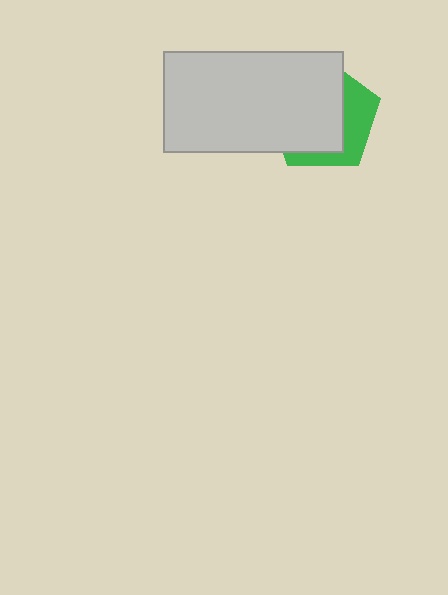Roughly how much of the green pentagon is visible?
A small part of it is visible (roughly 34%).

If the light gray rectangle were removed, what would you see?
You would see the complete green pentagon.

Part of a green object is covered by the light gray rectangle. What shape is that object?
It is a pentagon.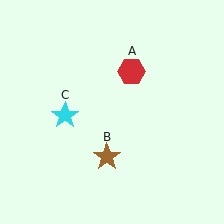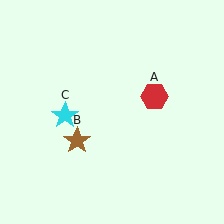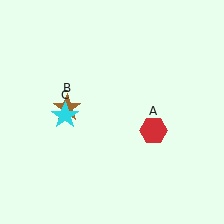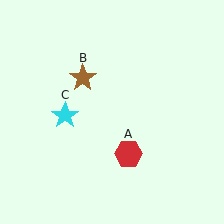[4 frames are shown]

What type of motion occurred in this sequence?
The red hexagon (object A), brown star (object B) rotated clockwise around the center of the scene.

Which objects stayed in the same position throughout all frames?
Cyan star (object C) remained stationary.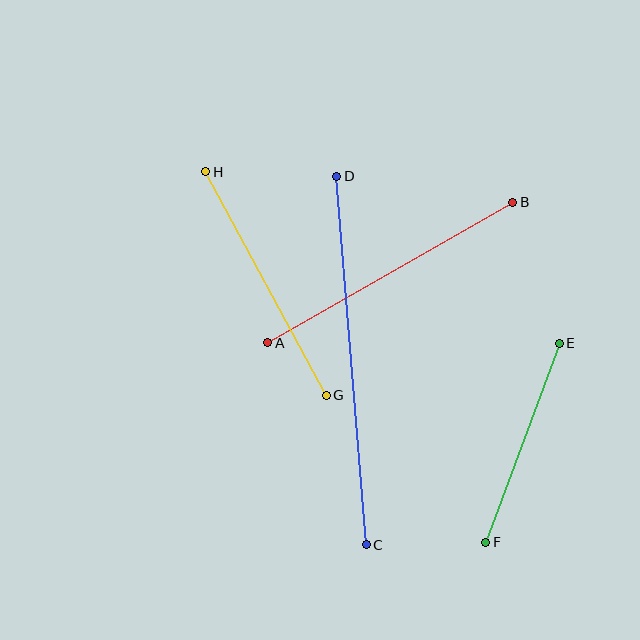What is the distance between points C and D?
The distance is approximately 370 pixels.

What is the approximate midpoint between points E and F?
The midpoint is at approximately (522, 443) pixels.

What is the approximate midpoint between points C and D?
The midpoint is at approximately (351, 360) pixels.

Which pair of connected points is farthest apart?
Points C and D are farthest apart.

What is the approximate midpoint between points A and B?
The midpoint is at approximately (390, 273) pixels.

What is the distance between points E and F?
The distance is approximately 212 pixels.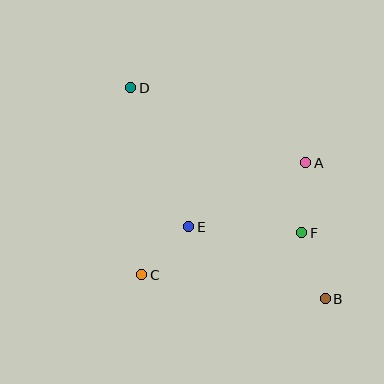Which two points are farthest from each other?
Points B and D are farthest from each other.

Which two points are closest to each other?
Points C and E are closest to each other.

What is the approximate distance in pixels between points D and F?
The distance between D and F is approximately 224 pixels.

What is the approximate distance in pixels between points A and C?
The distance between A and C is approximately 199 pixels.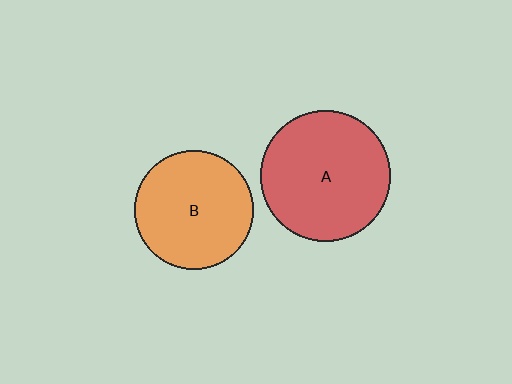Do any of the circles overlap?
No, none of the circles overlap.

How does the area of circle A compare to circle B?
Approximately 1.2 times.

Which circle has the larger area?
Circle A (red).